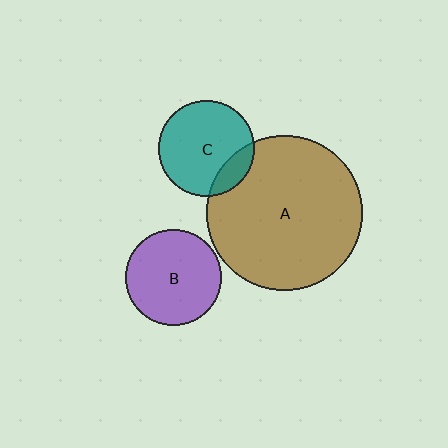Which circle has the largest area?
Circle A (brown).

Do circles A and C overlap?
Yes.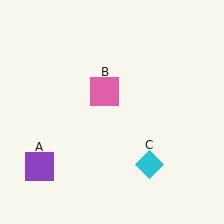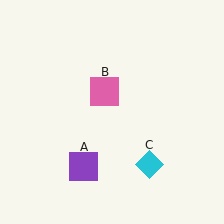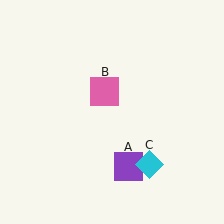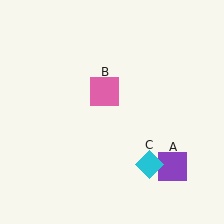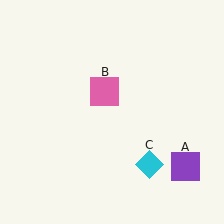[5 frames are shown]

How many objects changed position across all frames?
1 object changed position: purple square (object A).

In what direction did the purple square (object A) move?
The purple square (object A) moved right.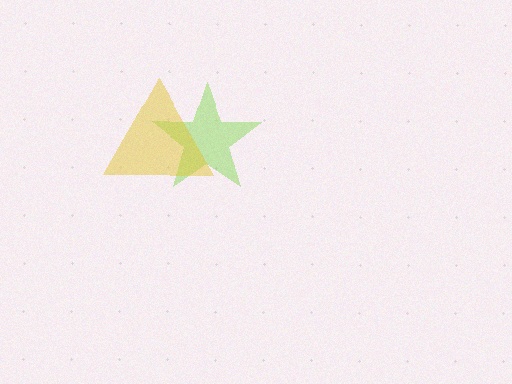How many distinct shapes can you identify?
There are 2 distinct shapes: a lime star, a yellow triangle.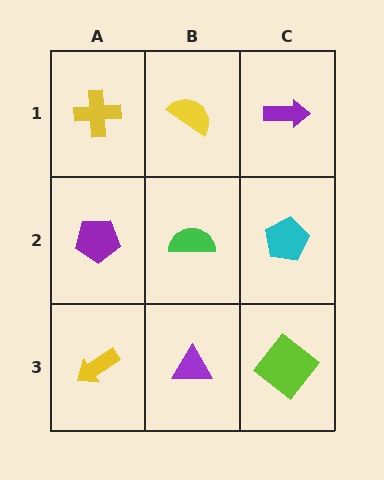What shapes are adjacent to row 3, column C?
A cyan pentagon (row 2, column C), a purple triangle (row 3, column B).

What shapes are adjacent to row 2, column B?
A yellow semicircle (row 1, column B), a purple triangle (row 3, column B), a purple pentagon (row 2, column A), a cyan pentagon (row 2, column C).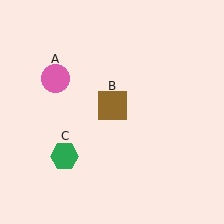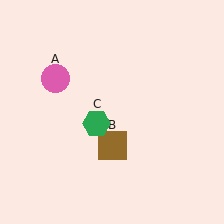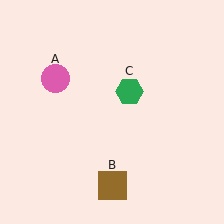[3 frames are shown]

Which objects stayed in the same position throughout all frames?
Pink circle (object A) remained stationary.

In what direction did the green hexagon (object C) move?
The green hexagon (object C) moved up and to the right.